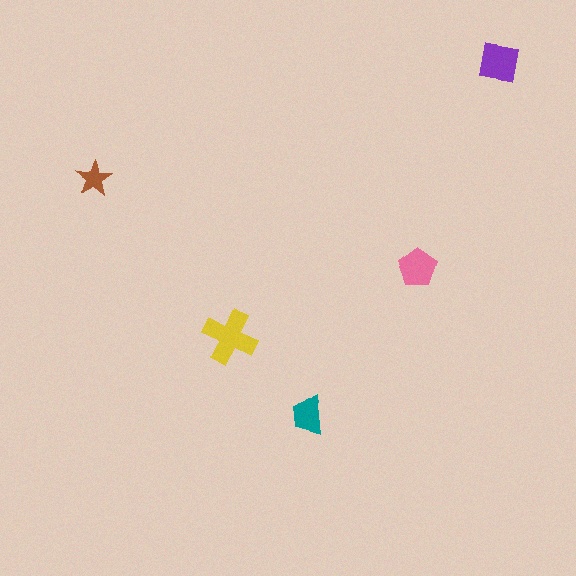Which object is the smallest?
The brown star.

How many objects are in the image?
There are 5 objects in the image.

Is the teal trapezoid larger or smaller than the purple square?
Smaller.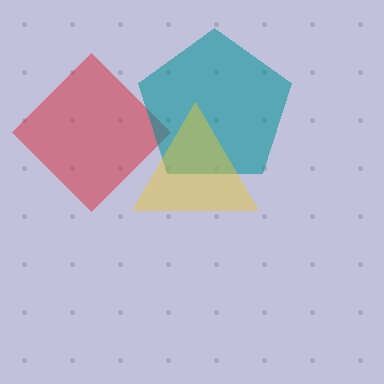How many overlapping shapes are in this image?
There are 3 overlapping shapes in the image.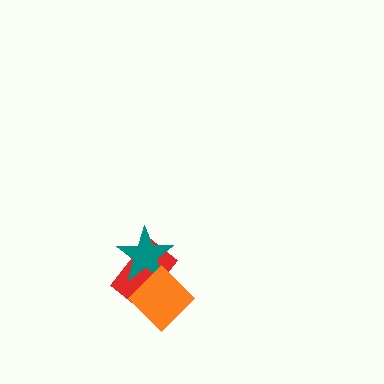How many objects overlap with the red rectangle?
2 objects overlap with the red rectangle.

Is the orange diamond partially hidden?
No, no other shape covers it.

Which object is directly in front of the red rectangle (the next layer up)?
The teal star is directly in front of the red rectangle.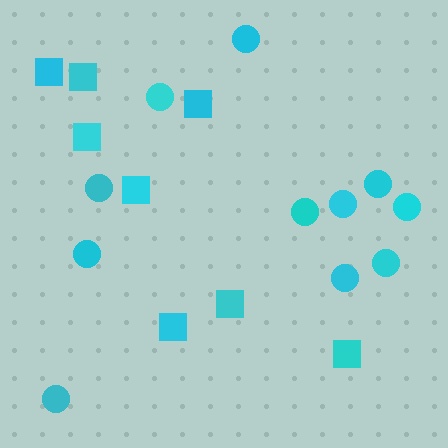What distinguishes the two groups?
There are 2 groups: one group of squares (8) and one group of circles (11).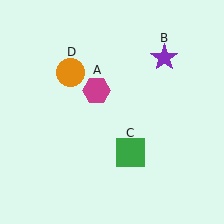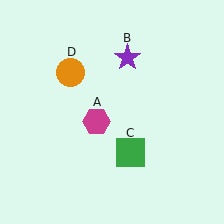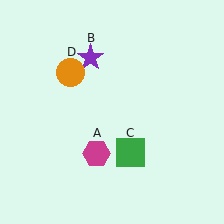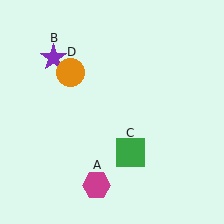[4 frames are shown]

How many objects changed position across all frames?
2 objects changed position: magenta hexagon (object A), purple star (object B).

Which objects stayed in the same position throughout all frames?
Green square (object C) and orange circle (object D) remained stationary.